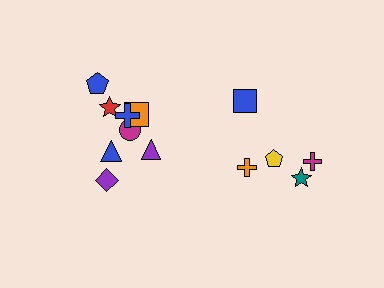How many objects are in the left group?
There are 8 objects.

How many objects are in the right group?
There are 5 objects.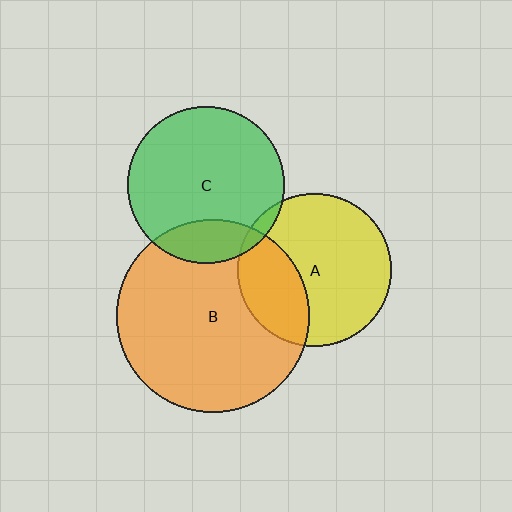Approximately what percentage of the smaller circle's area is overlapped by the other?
Approximately 15%.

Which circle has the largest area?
Circle B (orange).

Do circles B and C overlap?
Yes.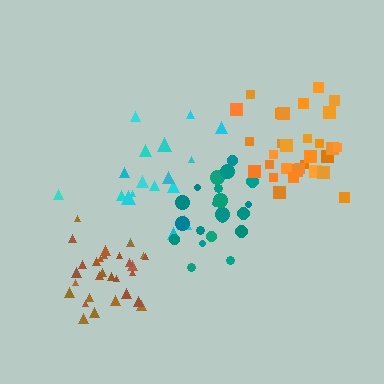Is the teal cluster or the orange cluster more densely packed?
Orange.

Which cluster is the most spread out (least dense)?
Cyan.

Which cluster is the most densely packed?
Brown.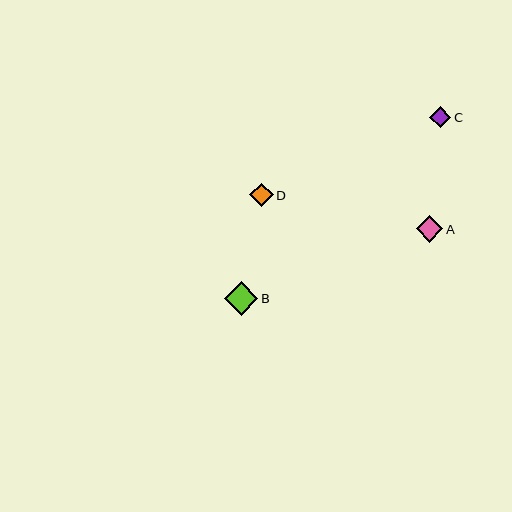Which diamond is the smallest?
Diamond C is the smallest with a size of approximately 21 pixels.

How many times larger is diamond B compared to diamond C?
Diamond B is approximately 1.6 times the size of diamond C.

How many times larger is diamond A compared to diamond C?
Diamond A is approximately 1.3 times the size of diamond C.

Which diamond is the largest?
Diamond B is the largest with a size of approximately 34 pixels.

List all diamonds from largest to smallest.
From largest to smallest: B, A, D, C.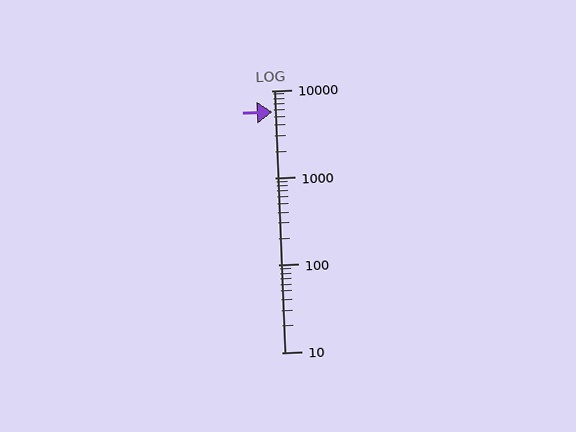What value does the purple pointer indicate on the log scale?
The pointer indicates approximately 5600.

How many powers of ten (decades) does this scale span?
The scale spans 3 decades, from 10 to 10000.